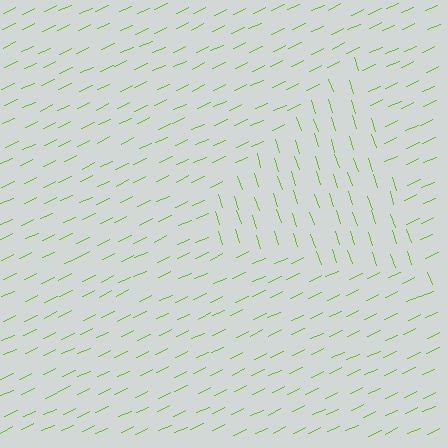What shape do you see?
I see a triangle.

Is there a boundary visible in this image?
Yes, there is a texture boundary formed by a change in line orientation.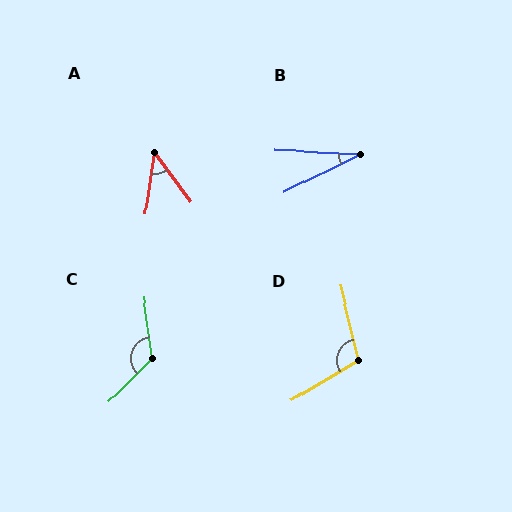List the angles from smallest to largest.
B (29°), A (44°), D (108°), C (128°).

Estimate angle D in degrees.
Approximately 108 degrees.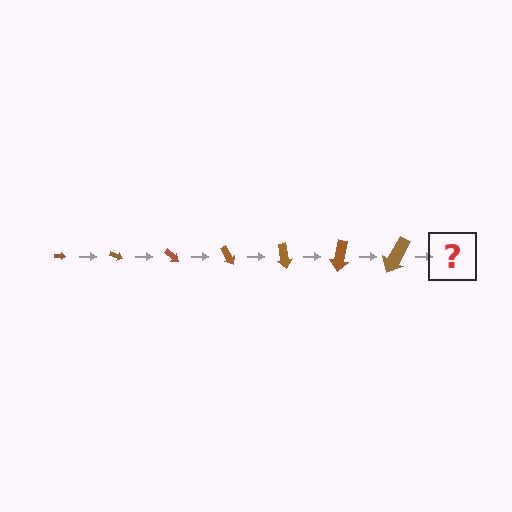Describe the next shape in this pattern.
It should be an arrow, larger than the previous one and rotated 140 degrees from the start.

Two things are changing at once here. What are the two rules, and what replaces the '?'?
The two rules are that the arrow grows larger each step and it rotates 20 degrees each step. The '?' should be an arrow, larger than the previous one and rotated 140 degrees from the start.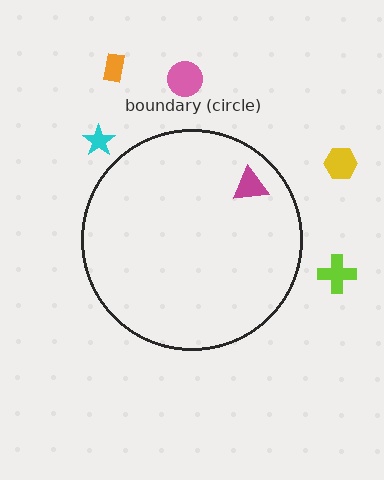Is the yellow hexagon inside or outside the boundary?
Outside.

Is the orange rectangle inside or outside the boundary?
Outside.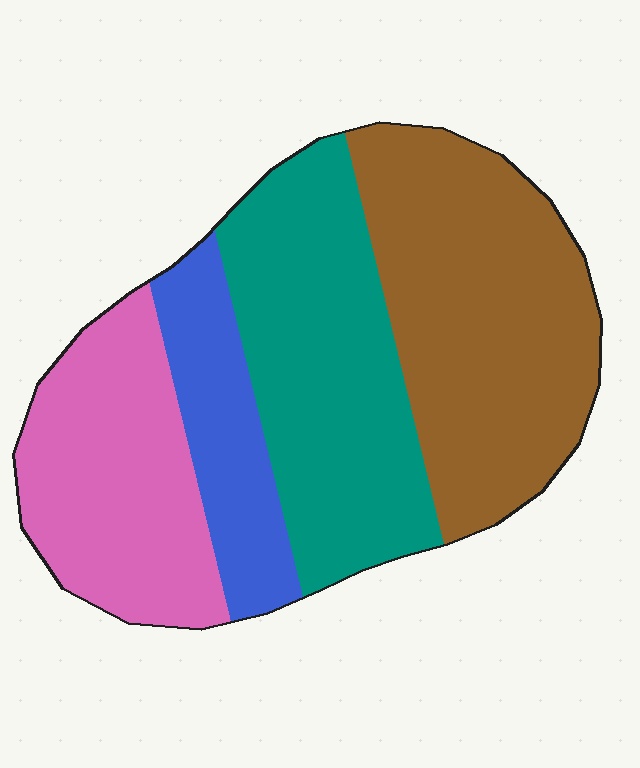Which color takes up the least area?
Blue, at roughly 15%.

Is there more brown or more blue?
Brown.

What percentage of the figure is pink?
Pink takes up about one quarter (1/4) of the figure.